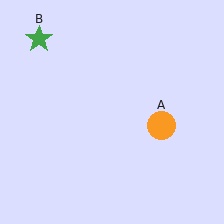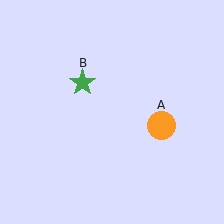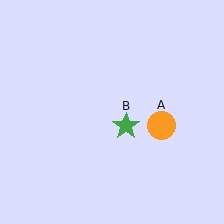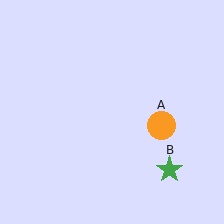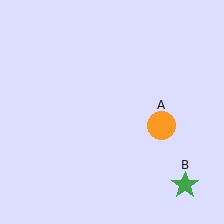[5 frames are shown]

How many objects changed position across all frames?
1 object changed position: green star (object B).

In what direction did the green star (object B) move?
The green star (object B) moved down and to the right.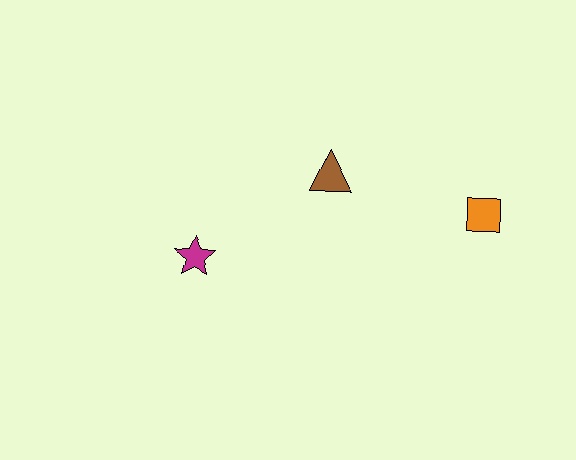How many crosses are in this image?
There are no crosses.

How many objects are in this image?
There are 3 objects.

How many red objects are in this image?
There are no red objects.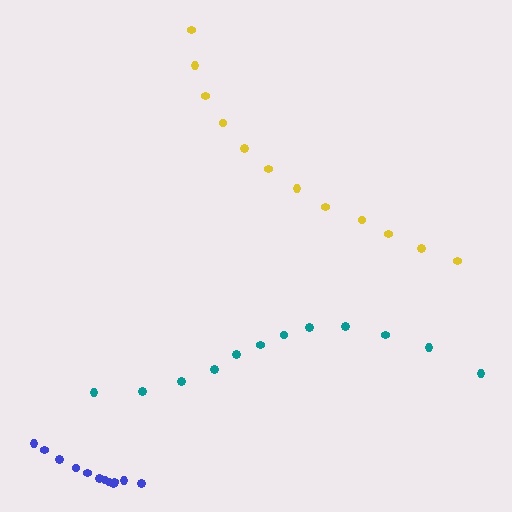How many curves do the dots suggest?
There are 3 distinct paths.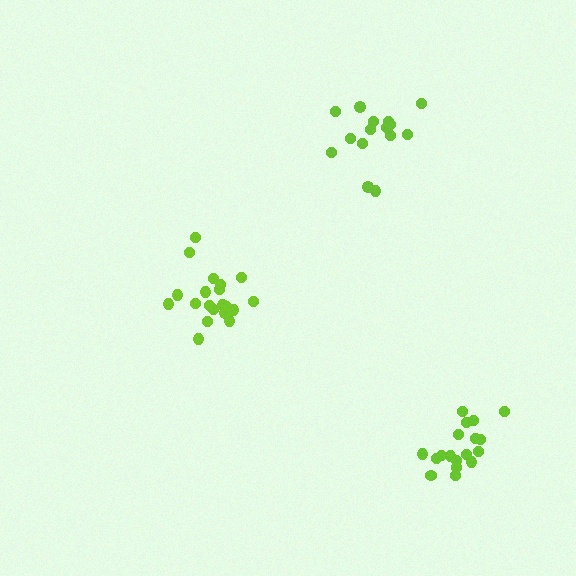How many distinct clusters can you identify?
There are 3 distinct clusters.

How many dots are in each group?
Group 1: 18 dots, Group 2: 15 dots, Group 3: 20 dots (53 total).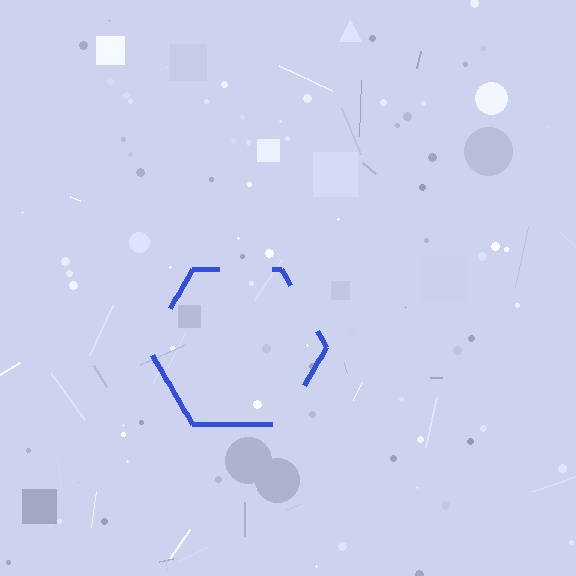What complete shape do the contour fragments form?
The contour fragments form a hexagon.